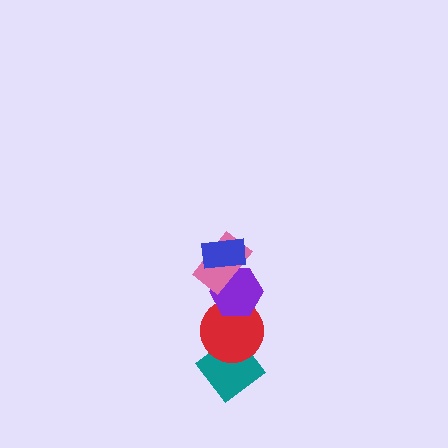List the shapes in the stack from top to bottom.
From top to bottom: the blue rectangle, the pink rectangle, the purple hexagon, the red circle, the teal diamond.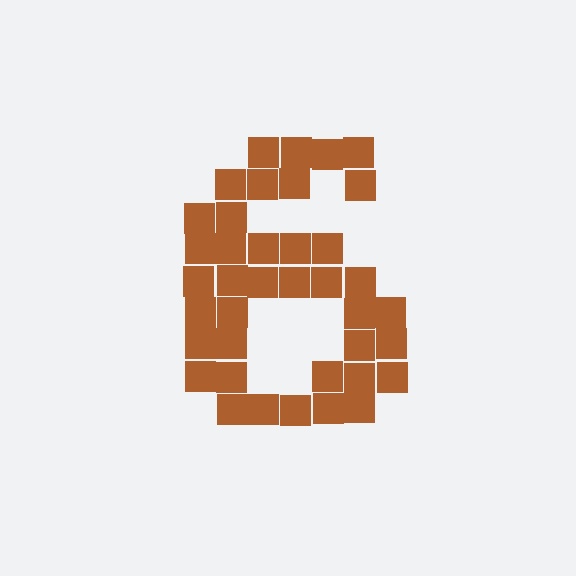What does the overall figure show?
The overall figure shows the digit 6.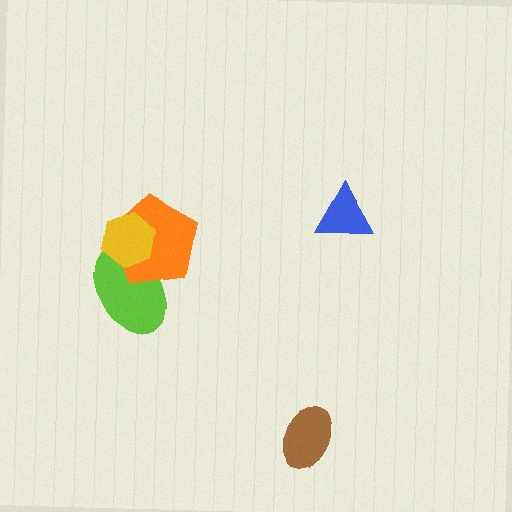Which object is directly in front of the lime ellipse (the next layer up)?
The orange pentagon is directly in front of the lime ellipse.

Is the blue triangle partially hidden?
No, no other shape covers it.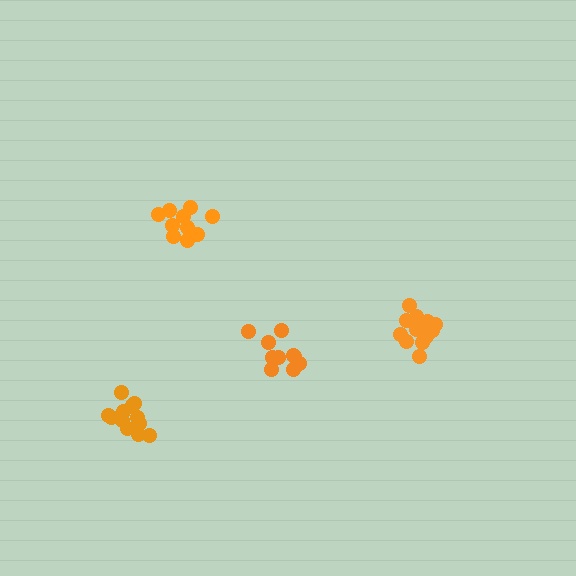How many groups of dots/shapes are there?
There are 4 groups.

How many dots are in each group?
Group 1: 10 dots, Group 2: 12 dots, Group 3: 10 dots, Group 4: 16 dots (48 total).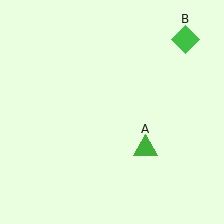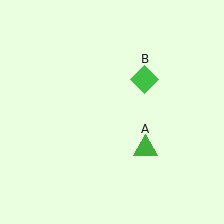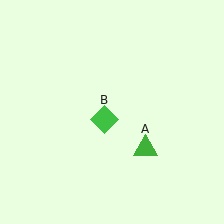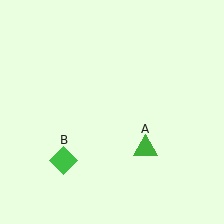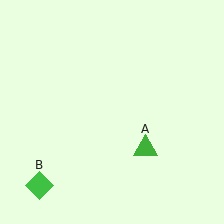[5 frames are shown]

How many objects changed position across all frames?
1 object changed position: green diamond (object B).